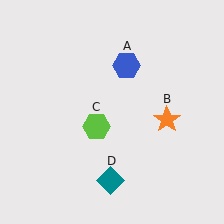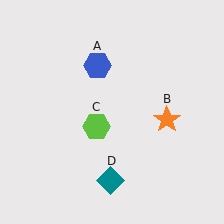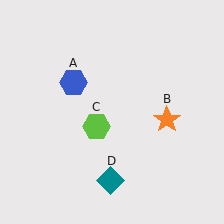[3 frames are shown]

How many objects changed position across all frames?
1 object changed position: blue hexagon (object A).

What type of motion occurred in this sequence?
The blue hexagon (object A) rotated counterclockwise around the center of the scene.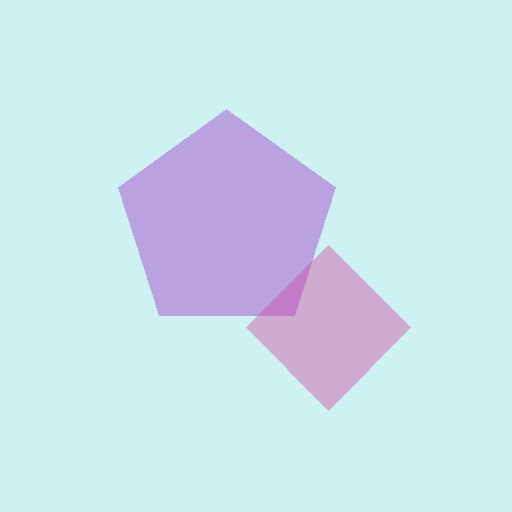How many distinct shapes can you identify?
There are 2 distinct shapes: a purple pentagon, a magenta diamond.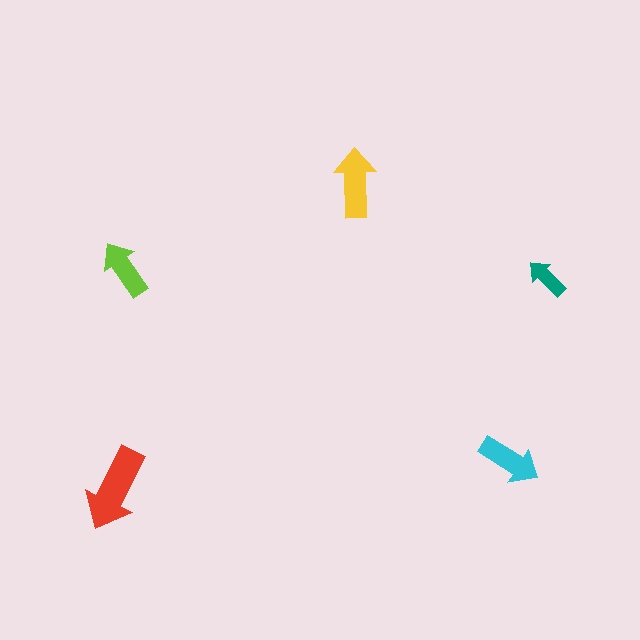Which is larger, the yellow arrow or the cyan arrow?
The yellow one.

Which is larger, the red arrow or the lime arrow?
The red one.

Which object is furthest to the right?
The teal arrow is rightmost.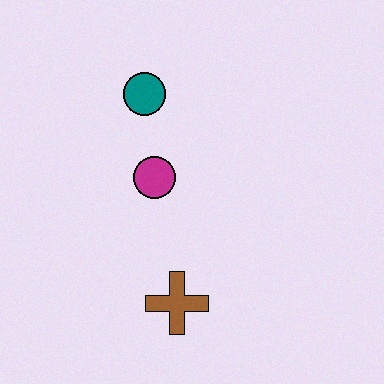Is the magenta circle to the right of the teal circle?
Yes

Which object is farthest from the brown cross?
The teal circle is farthest from the brown cross.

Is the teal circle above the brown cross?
Yes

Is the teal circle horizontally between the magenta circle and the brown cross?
No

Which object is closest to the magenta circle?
The teal circle is closest to the magenta circle.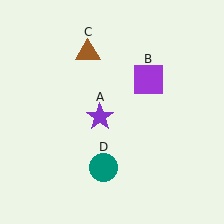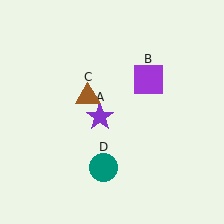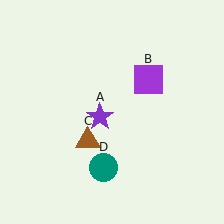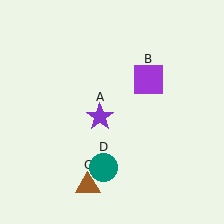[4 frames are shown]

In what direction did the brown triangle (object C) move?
The brown triangle (object C) moved down.